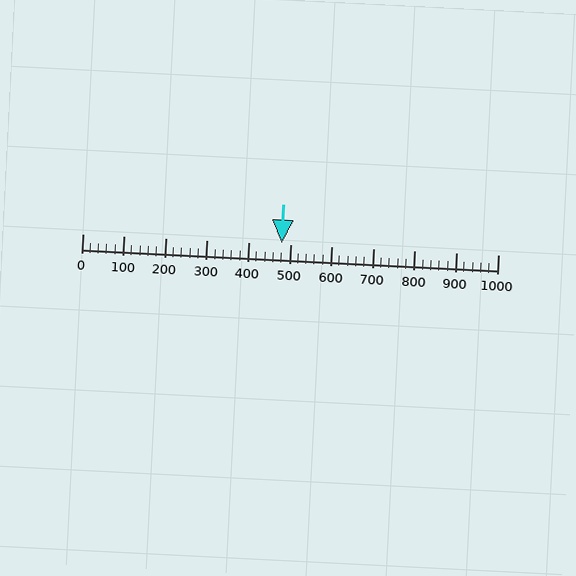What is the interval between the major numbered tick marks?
The major tick marks are spaced 100 units apart.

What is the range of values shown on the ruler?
The ruler shows values from 0 to 1000.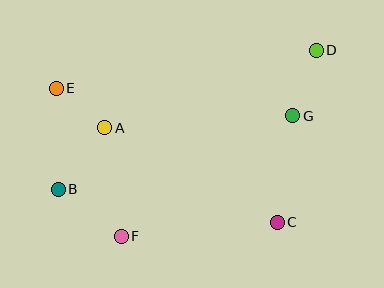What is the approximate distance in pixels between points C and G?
The distance between C and G is approximately 107 pixels.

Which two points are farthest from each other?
Points B and D are farthest from each other.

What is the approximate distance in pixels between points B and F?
The distance between B and F is approximately 79 pixels.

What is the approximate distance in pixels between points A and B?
The distance between A and B is approximately 77 pixels.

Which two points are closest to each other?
Points A and E are closest to each other.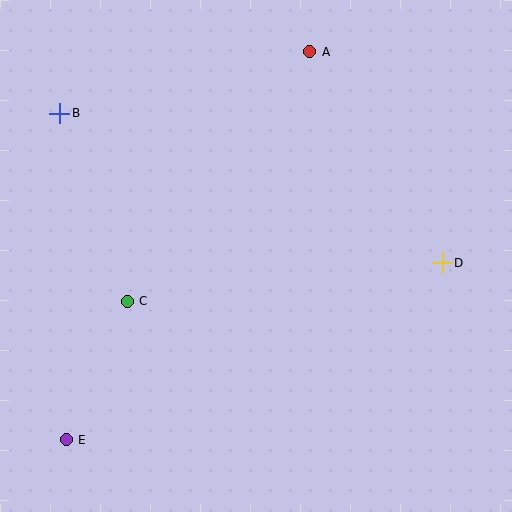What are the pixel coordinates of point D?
Point D is at (442, 263).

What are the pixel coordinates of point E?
Point E is at (66, 440).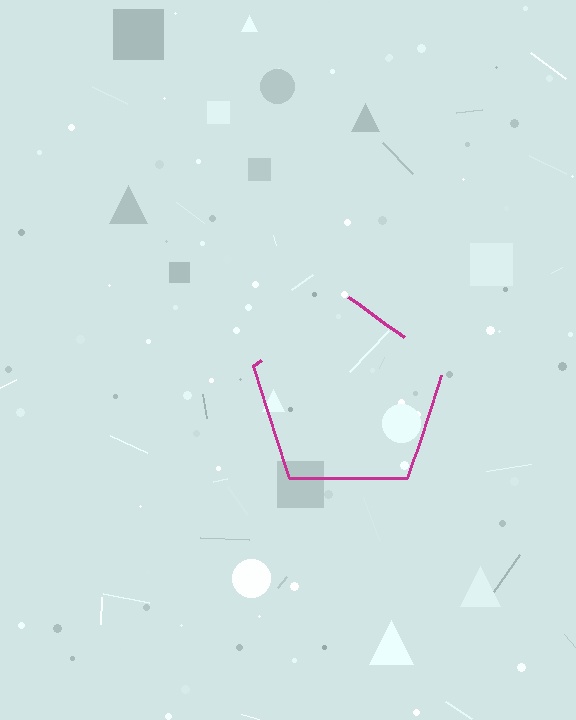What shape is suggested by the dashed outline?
The dashed outline suggests a pentagon.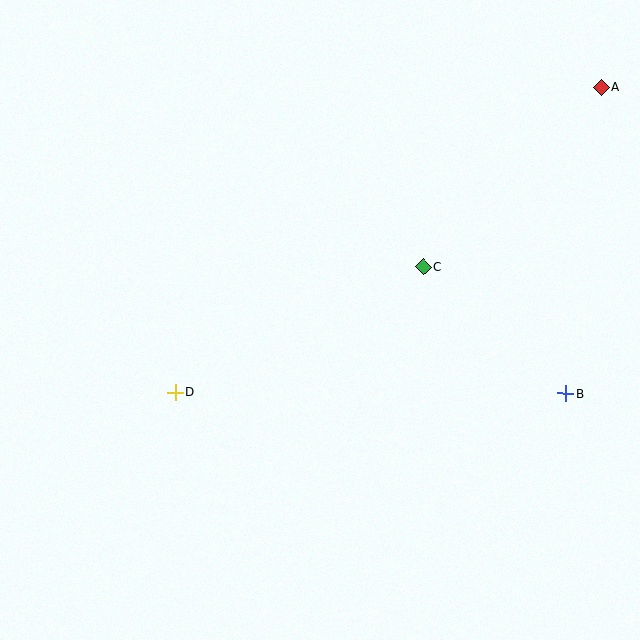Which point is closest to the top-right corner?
Point A is closest to the top-right corner.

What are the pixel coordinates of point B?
Point B is at (566, 393).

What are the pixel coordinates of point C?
Point C is at (423, 267).